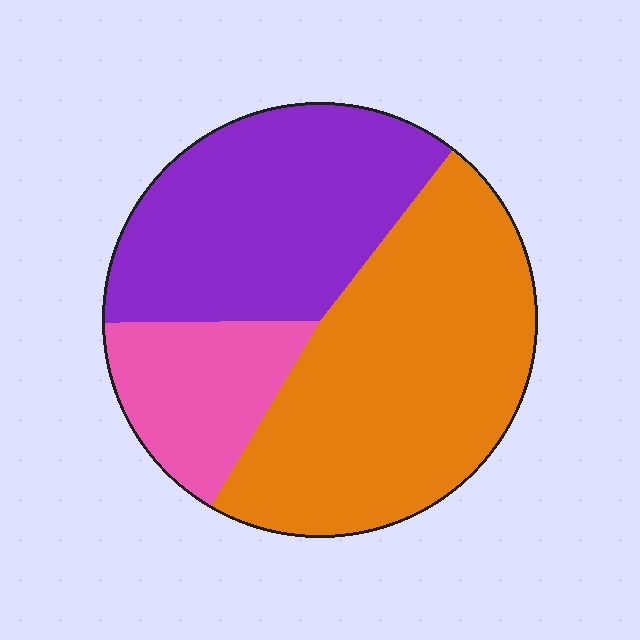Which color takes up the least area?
Pink, at roughly 15%.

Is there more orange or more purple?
Orange.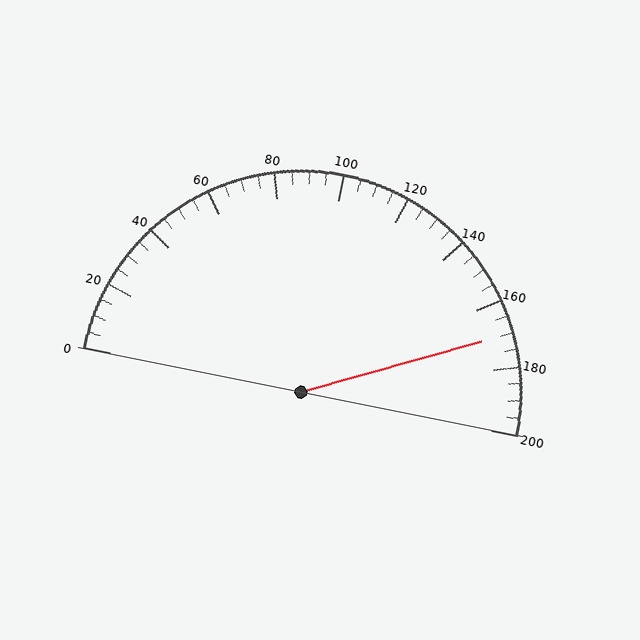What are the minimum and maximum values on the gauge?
The gauge ranges from 0 to 200.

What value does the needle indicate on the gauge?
The needle indicates approximately 170.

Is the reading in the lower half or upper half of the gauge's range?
The reading is in the upper half of the range (0 to 200).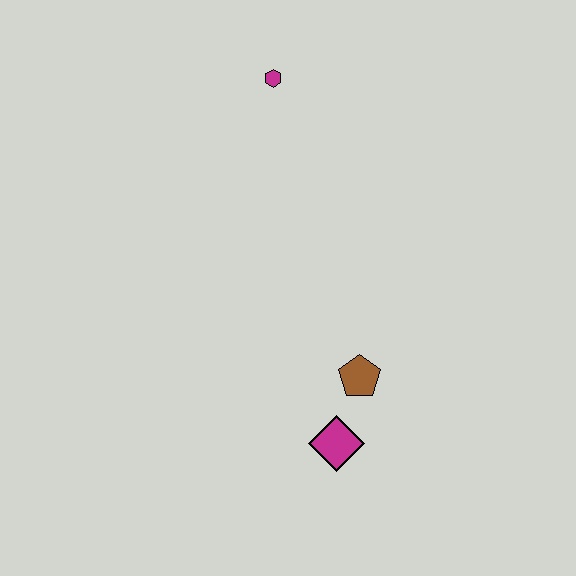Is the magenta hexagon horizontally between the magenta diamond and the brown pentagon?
No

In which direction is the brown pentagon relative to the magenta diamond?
The brown pentagon is above the magenta diamond.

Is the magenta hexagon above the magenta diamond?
Yes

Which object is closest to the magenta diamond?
The brown pentagon is closest to the magenta diamond.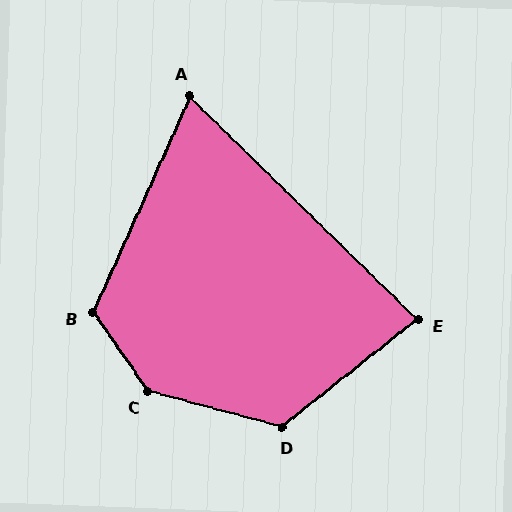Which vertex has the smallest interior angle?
A, at approximately 70 degrees.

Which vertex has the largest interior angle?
C, at approximately 140 degrees.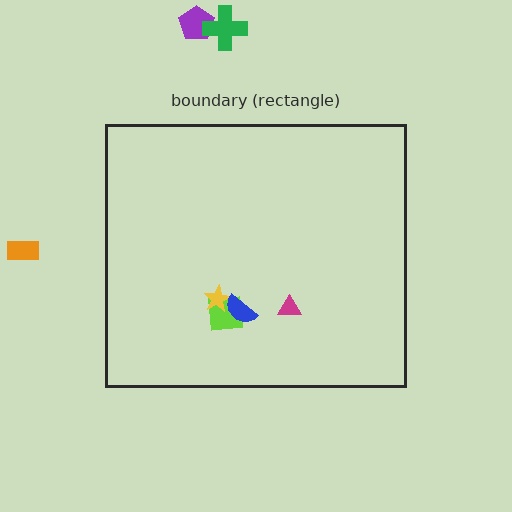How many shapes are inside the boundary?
4 inside, 3 outside.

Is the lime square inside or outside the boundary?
Inside.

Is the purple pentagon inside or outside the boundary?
Outside.